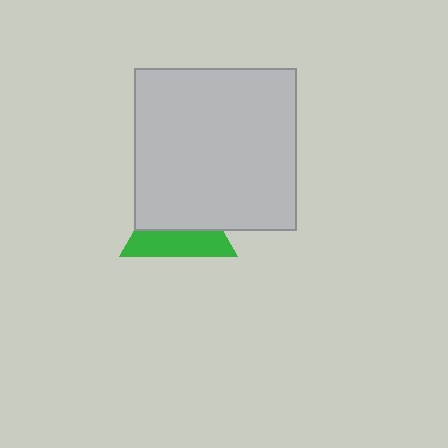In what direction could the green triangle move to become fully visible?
The green triangle could move down. That would shift it out from behind the light gray square entirely.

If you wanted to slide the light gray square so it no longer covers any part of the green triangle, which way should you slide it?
Slide it up — that is the most direct way to separate the two shapes.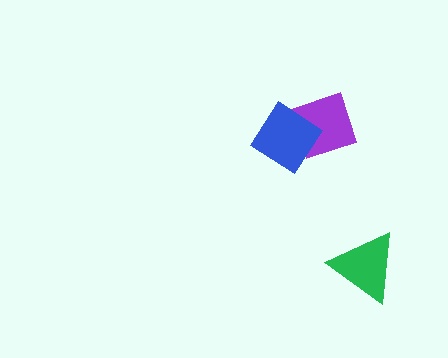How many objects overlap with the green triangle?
0 objects overlap with the green triangle.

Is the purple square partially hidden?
Yes, it is partially covered by another shape.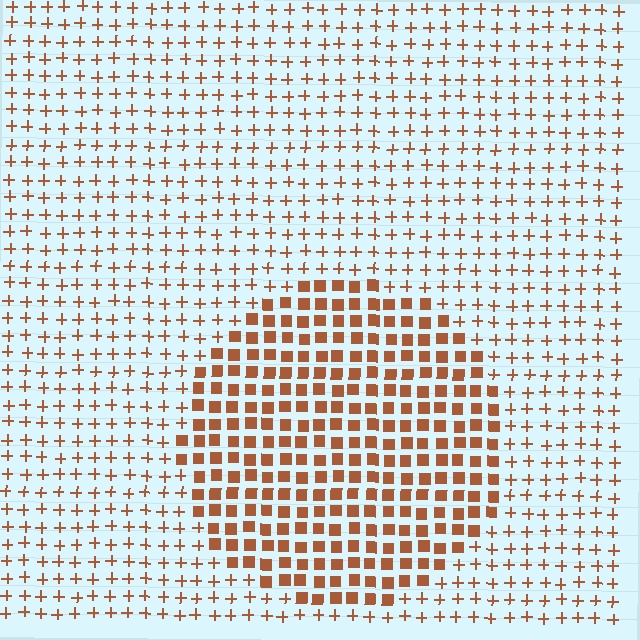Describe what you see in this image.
The image is filled with small brown elements arranged in a uniform grid. A circle-shaped region contains squares, while the surrounding area contains plus signs. The boundary is defined purely by the change in element shape.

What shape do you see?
I see a circle.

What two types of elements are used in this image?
The image uses squares inside the circle region and plus signs outside it.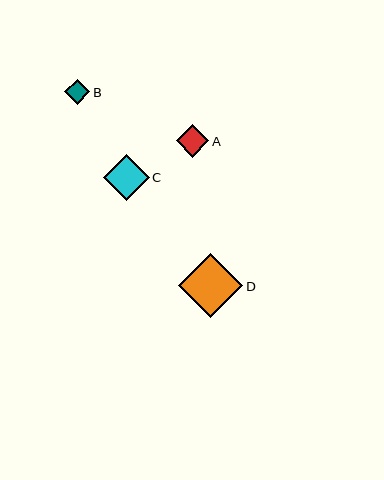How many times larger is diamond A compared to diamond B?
Diamond A is approximately 1.3 times the size of diamond B.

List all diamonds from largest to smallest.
From largest to smallest: D, C, A, B.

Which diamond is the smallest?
Diamond B is the smallest with a size of approximately 25 pixels.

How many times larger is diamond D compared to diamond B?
Diamond D is approximately 2.6 times the size of diamond B.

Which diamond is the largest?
Diamond D is the largest with a size of approximately 64 pixels.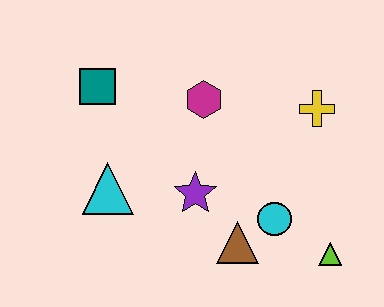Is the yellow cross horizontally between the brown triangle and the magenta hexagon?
No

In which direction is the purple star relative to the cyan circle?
The purple star is to the left of the cyan circle.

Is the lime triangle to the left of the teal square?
No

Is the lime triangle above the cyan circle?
No